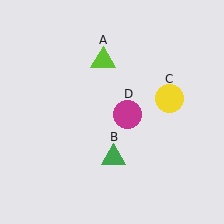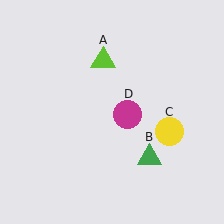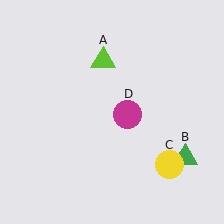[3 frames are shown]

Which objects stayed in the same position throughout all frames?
Lime triangle (object A) and magenta circle (object D) remained stationary.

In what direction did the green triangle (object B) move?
The green triangle (object B) moved right.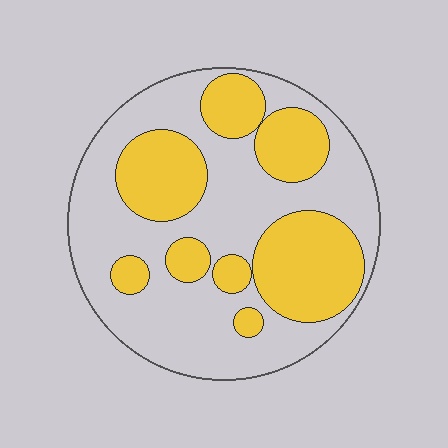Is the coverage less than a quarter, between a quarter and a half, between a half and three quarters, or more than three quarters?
Between a quarter and a half.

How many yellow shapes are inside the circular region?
8.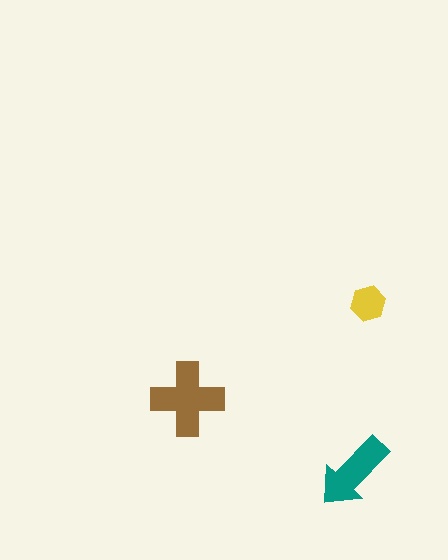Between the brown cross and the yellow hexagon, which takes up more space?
The brown cross.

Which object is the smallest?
The yellow hexagon.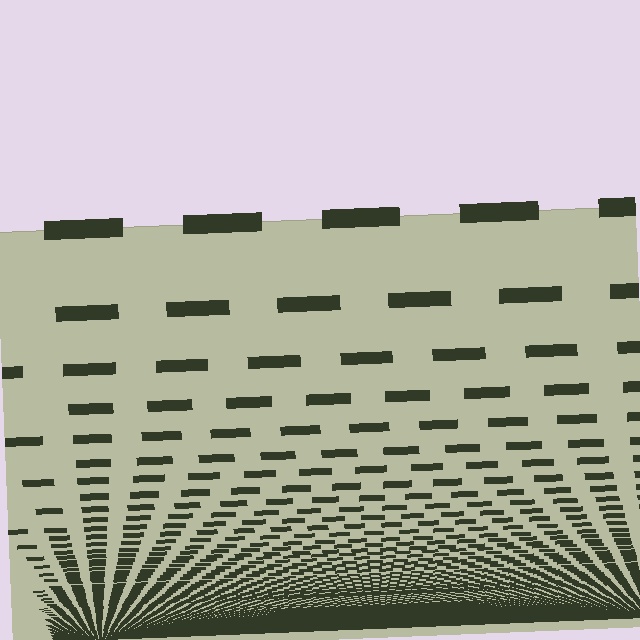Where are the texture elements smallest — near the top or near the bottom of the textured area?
Near the bottom.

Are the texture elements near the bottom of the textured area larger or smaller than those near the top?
Smaller. The gradient is inverted — elements near the bottom are smaller and denser.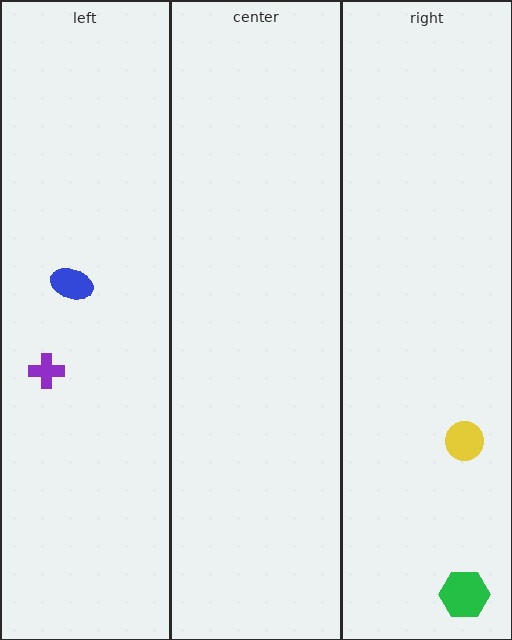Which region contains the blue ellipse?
The left region.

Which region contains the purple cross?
The left region.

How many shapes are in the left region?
2.